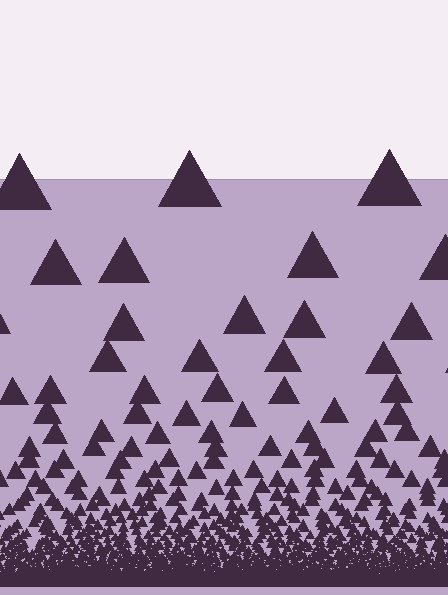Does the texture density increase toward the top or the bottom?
Density increases toward the bottom.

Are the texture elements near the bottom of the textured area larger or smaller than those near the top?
Smaller. The gradient is inverted — elements near the bottom are smaller and denser.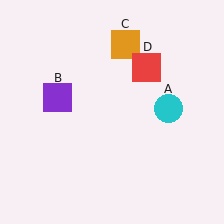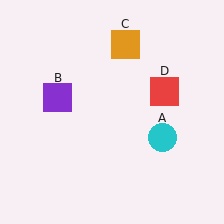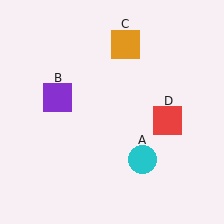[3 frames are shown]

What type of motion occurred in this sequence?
The cyan circle (object A), red square (object D) rotated clockwise around the center of the scene.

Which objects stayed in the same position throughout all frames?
Purple square (object B) and orange square (object C) remained stationary.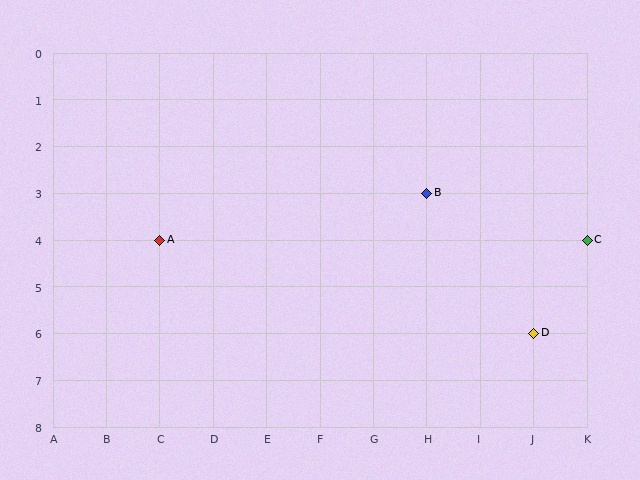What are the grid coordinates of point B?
Point B is at grid coordinates (H, 3).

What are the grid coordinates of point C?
Point C is at grid coordinates (K, 4).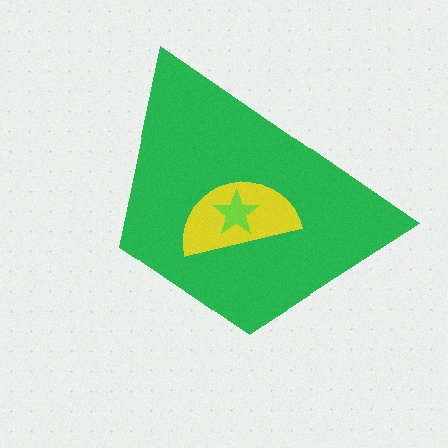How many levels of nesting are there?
3.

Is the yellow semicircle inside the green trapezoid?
Yes.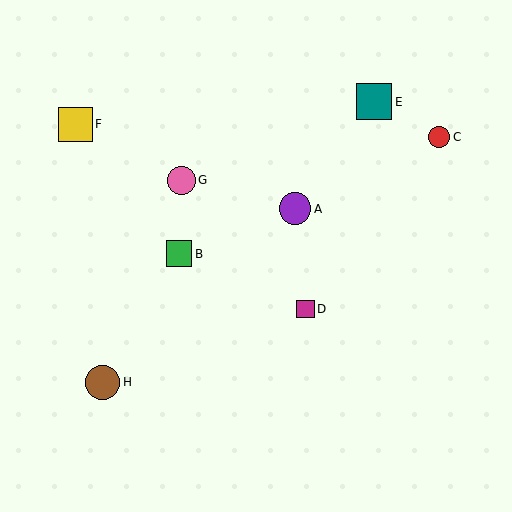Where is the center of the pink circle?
The center of the pink circle is at (181, 180).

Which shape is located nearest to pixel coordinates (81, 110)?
The yellow square (labeled F) at (76, 124) is nearest to that location.